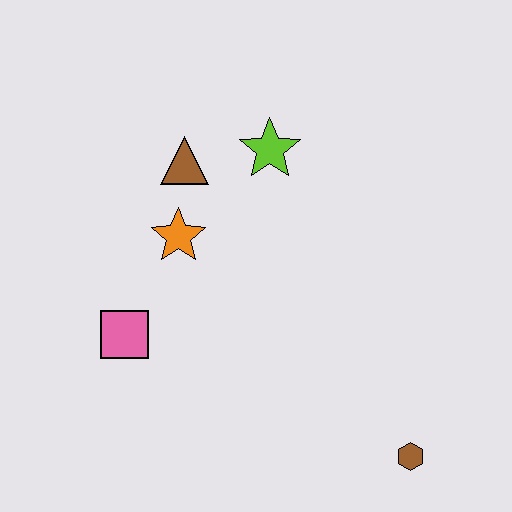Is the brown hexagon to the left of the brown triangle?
No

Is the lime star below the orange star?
No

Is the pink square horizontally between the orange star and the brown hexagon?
No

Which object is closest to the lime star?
The brown triangle is closest to the lime star.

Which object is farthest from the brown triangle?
The brown hexagon is farthest from the brown triangle.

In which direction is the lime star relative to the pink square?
The lime star is above the pink square.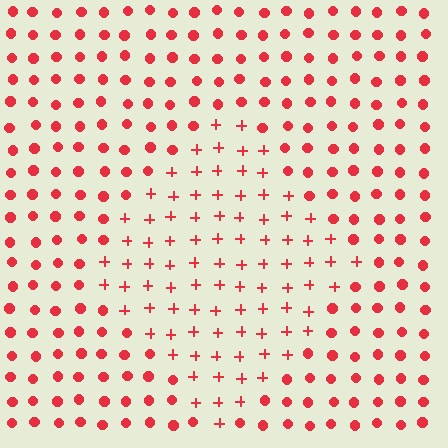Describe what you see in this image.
The image is filled with small red elements arranged in a uniform grid. A diamond-shaped region contains plus signs, while the surrounding area contains circles. The boundary is defined purely by the change in element shape.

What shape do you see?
I see a diamond.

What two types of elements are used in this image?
The image uses plus signs inside the diamond region and circles outside it.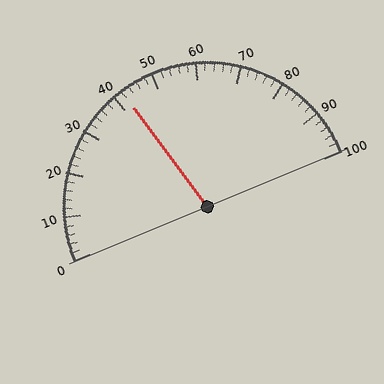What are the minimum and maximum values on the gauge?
The gauge ranges from 0 to 100.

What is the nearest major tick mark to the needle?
The nearest major tick mark is 40.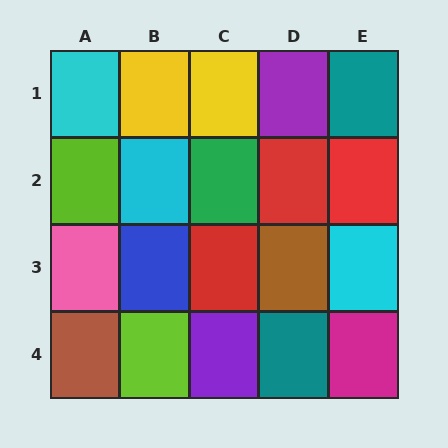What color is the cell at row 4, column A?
Brown.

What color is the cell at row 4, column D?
Teal.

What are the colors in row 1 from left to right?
Cyan, yellow, yellow, purple, teal.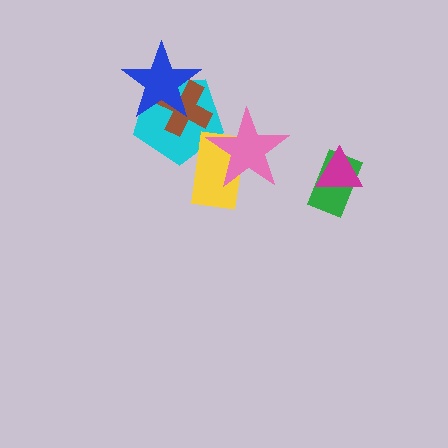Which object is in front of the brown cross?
The blue star is in front of the brown cross.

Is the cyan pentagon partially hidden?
Yes, it is partially covered by another shape.